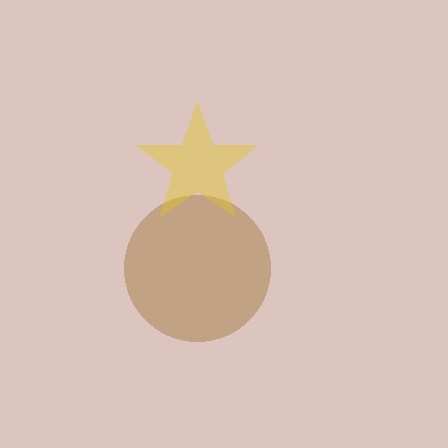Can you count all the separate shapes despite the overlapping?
Yes, there are 2 separate shapes.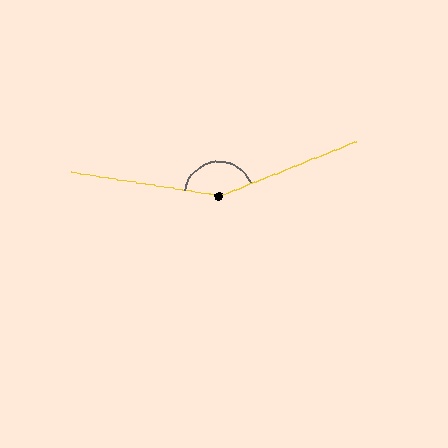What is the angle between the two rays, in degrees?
Approximately 149 degrees.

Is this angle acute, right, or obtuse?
It is obtuse.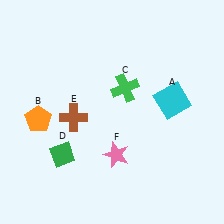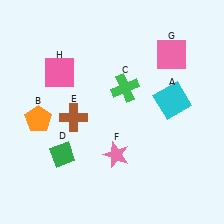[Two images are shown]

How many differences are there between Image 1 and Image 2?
There are 2 differences between the two images.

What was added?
A pink square (G), a pink square (H) were added in Image 2.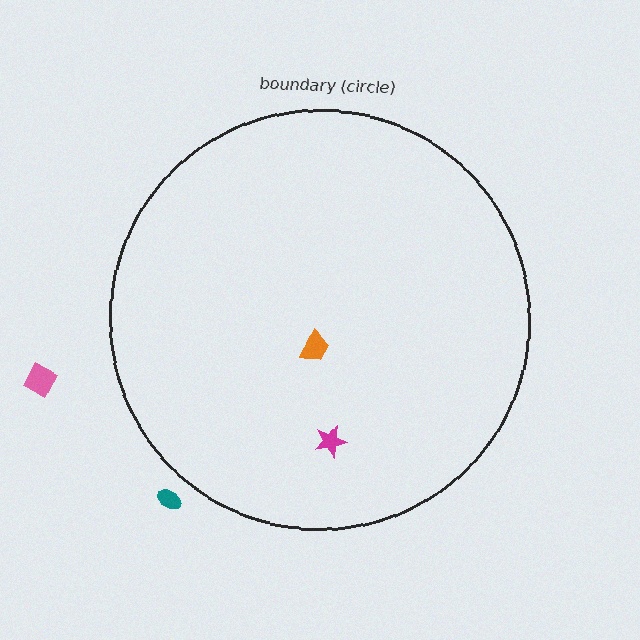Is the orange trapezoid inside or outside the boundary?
Inside.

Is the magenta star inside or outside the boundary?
Inside.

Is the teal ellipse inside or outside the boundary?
Outside.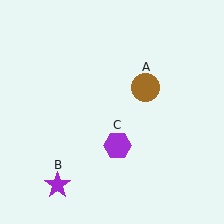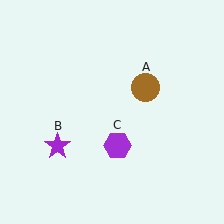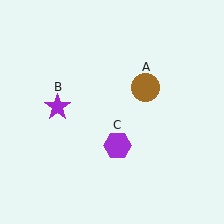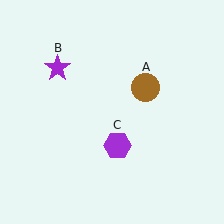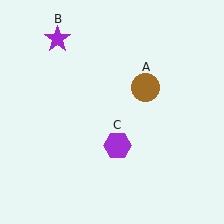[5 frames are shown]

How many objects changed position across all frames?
1 object changed position: purple star (object B).